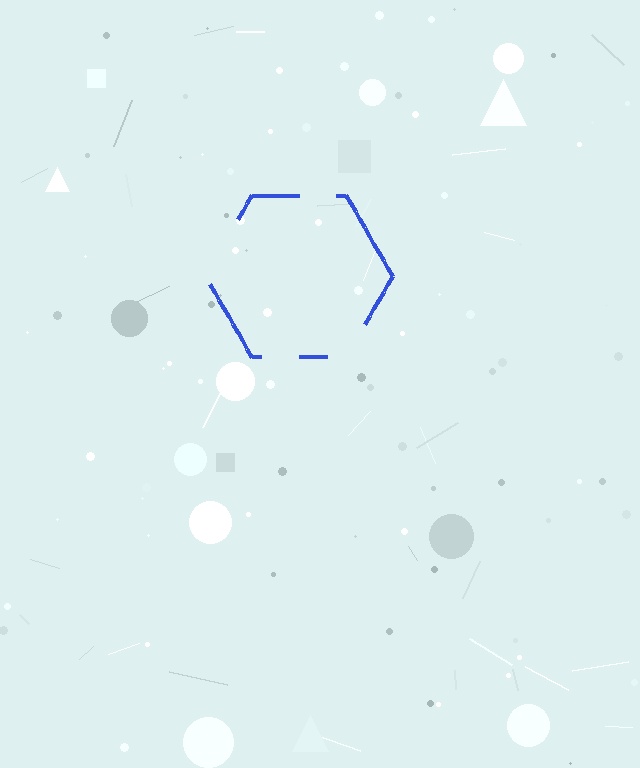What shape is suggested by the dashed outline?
The dashed outline suggests a hexagon.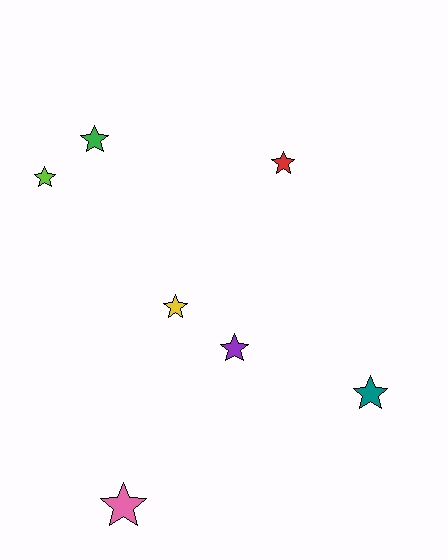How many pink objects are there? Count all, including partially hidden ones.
There is 1 pink object.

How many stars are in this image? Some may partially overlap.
There are 7 stars.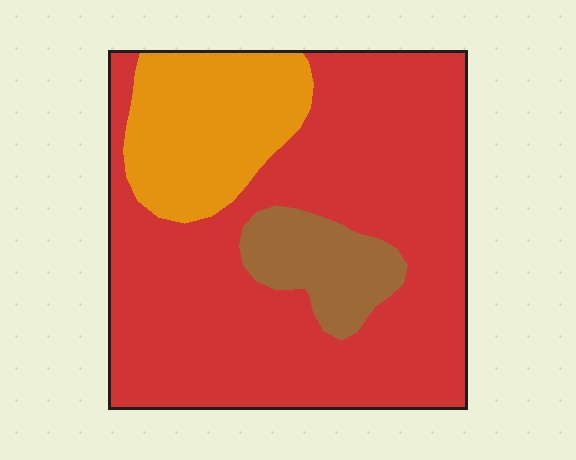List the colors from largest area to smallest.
From largest to smallest: red, orange, brown.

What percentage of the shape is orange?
Orange covers roughly 20% of the shape.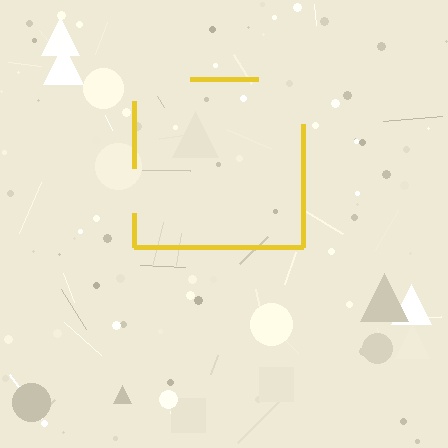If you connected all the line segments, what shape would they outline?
They would outline a square.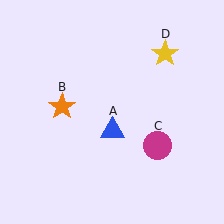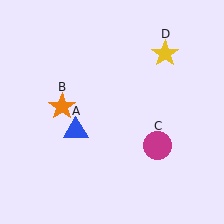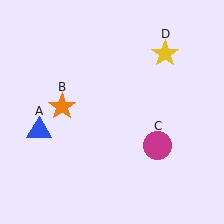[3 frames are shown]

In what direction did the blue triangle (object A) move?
The blue triangle (object A) moved left.